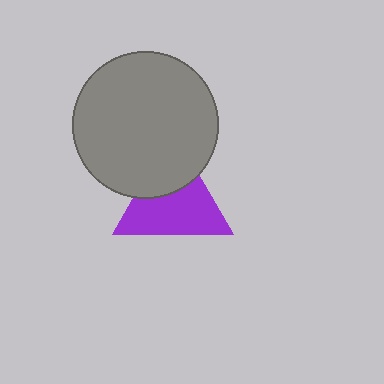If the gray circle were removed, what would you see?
You would see the complete purple triangle.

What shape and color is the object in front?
The object in front is a gray circle.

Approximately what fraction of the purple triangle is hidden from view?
Roughly 35% of the purple triangle is hidden behind the gray circle.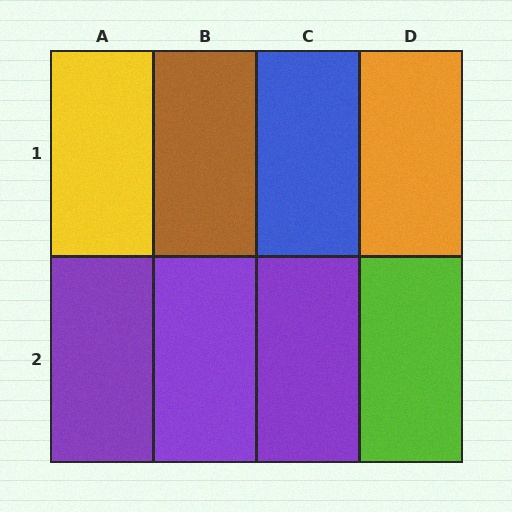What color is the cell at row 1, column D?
Orange.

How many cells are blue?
1 cell is blue.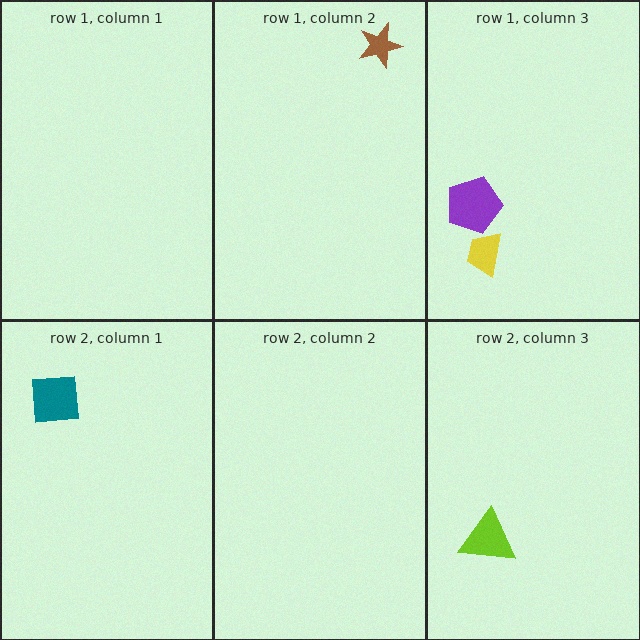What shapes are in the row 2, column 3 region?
The lime triangle.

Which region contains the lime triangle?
The row 2, column 3 region.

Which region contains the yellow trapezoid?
The row 1, column 3 region.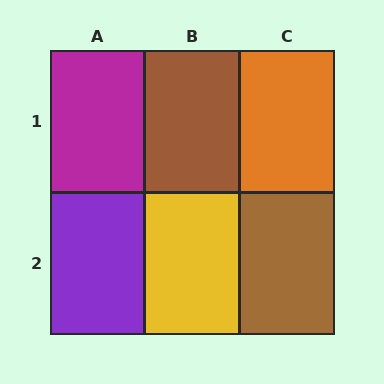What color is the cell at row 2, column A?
Purple.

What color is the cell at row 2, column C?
Brown.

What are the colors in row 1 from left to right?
Magenta, brown, orange.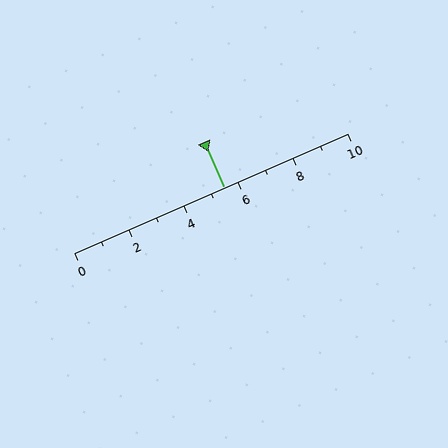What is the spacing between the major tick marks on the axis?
The major ticks are spaced 2 apart.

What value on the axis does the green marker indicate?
The marker indicates approximately 5.5.